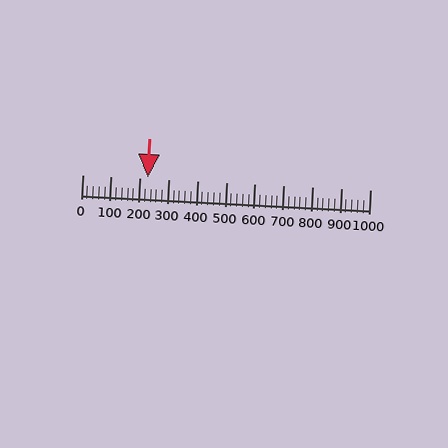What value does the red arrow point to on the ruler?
The red arrow points to approximately 228.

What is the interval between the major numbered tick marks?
The major tick marks are spaced 100 units apart.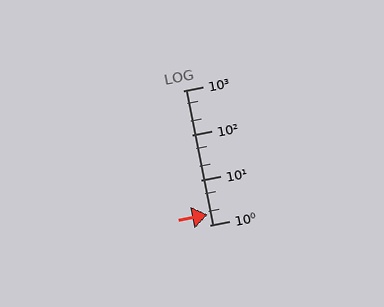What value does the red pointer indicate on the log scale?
The pointer indicates approximately 1.7.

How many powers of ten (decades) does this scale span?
The scale spans 3 decades, from 1 to 1000.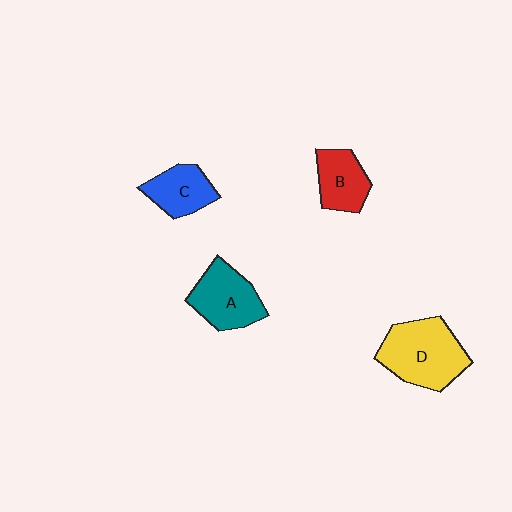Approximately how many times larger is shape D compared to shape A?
Approximately 1.3 times.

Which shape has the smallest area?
Shape C (blue).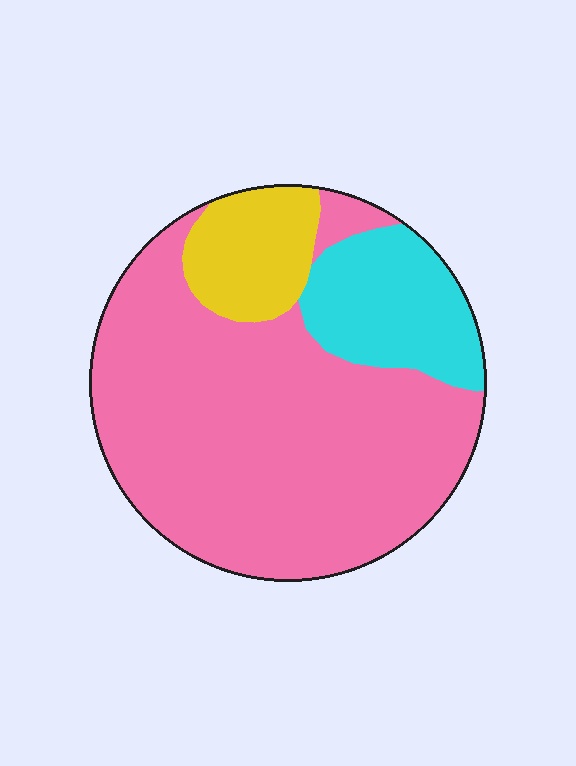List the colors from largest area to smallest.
From largest to smallest: pink, cyan, yellow.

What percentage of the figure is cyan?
Cyan takes up between a sixth and a third of the figure.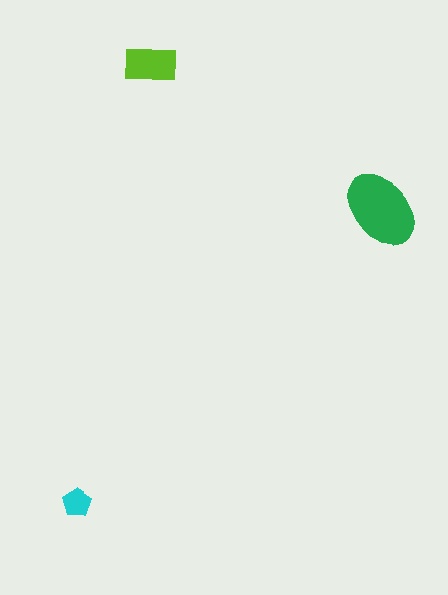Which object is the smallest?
The cyan pentagon.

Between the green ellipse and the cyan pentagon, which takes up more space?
The green ellipse.